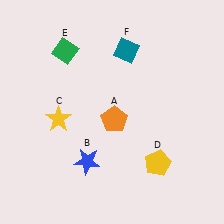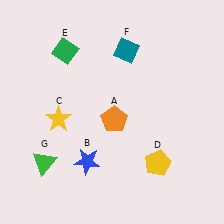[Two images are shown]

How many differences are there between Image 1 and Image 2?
There is 1 difference between the two images.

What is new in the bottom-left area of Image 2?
A green triangle (G) was added in the bottom-left area of Image 2.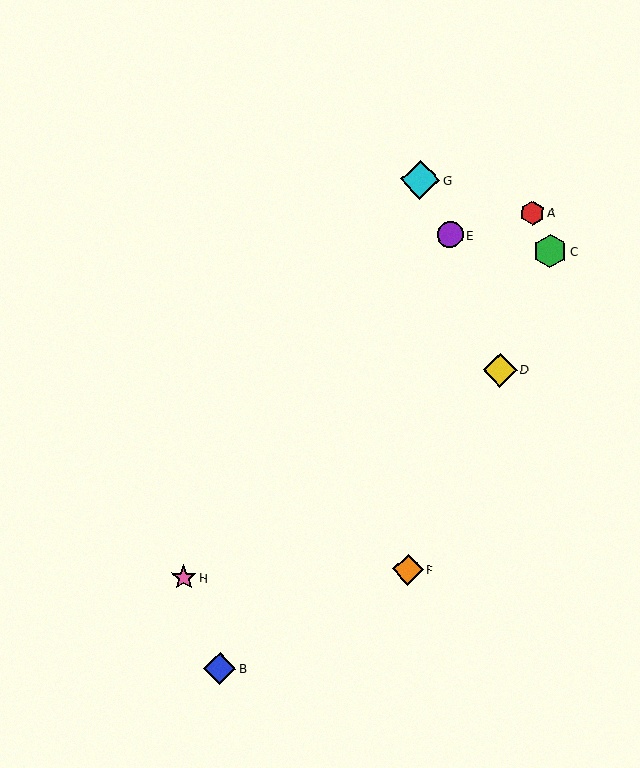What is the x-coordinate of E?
Object E is at x≈450.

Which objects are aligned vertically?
Objects F, G are aligned vertically.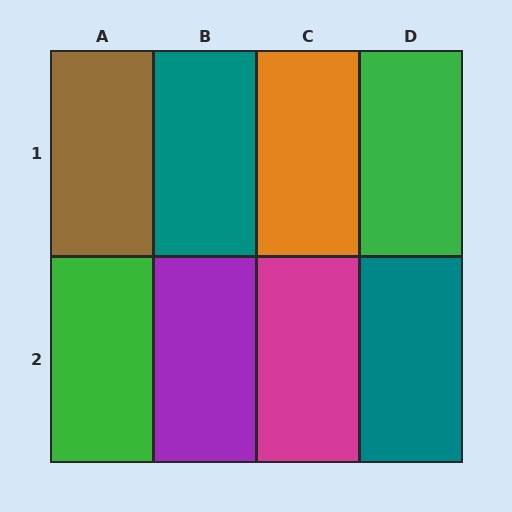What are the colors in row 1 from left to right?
Brown, teal, orange, green.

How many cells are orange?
1 cell is orange.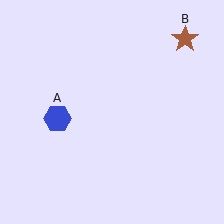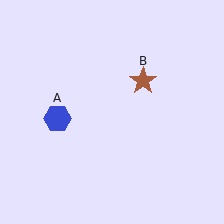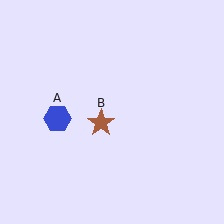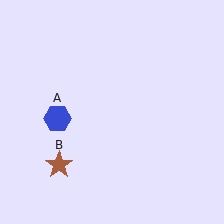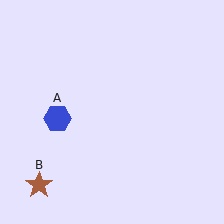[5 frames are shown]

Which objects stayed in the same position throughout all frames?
Blue hexagon (object A) remained stationary.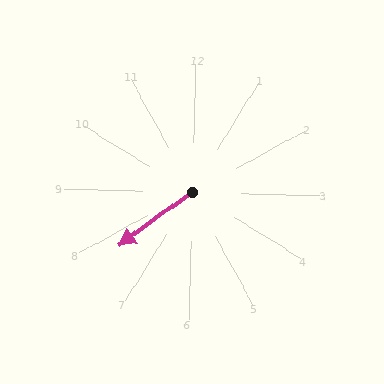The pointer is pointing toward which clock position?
Roughly 8 o'clock.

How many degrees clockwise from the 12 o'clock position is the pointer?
Approximately 233 degrees.